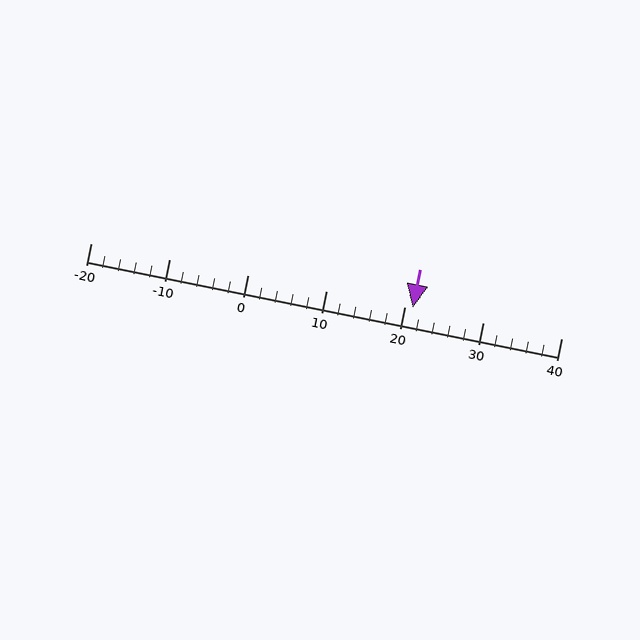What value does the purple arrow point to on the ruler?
The purple arrow points to approximately 21.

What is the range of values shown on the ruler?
The ruler shows values from -20 to 40.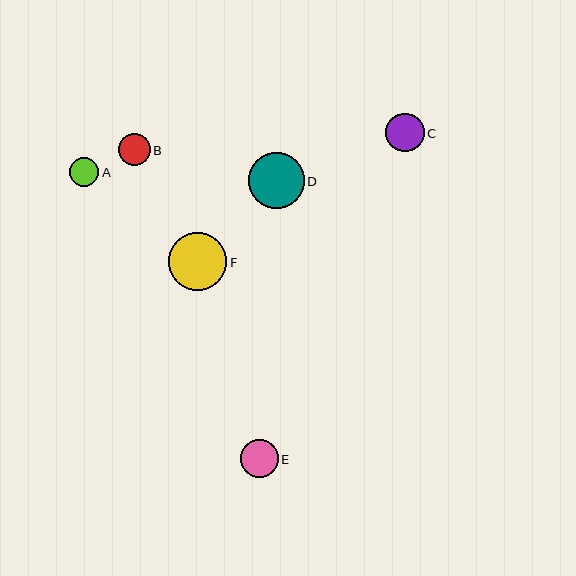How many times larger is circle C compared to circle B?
Circle C is approximately 1.2 times the size of circle B.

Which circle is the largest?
Circle F is the largest with a size of approximately 58 pixels.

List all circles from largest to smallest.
From largest to smallest: F, D, C, E, B, A.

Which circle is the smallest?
Circle A is the smallest with a size of approximately 29 pixels.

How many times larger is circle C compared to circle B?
Circle C is approximately 1.2 times the size of circle B.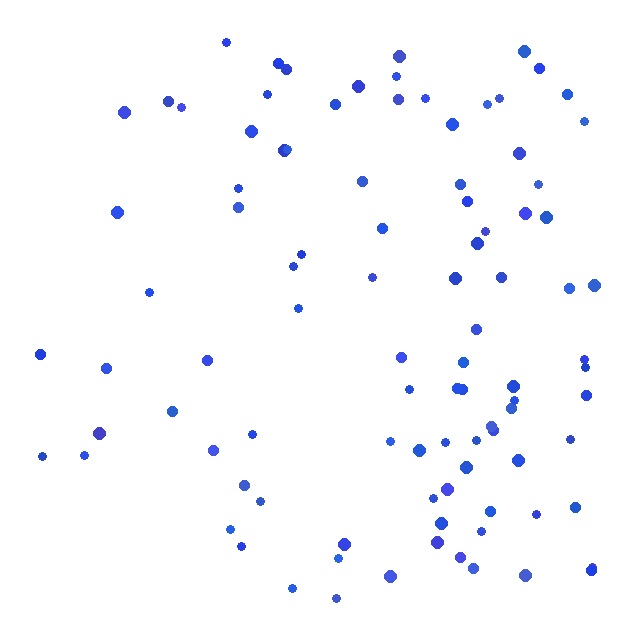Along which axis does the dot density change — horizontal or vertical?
Horizontal.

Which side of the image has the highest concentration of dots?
The right.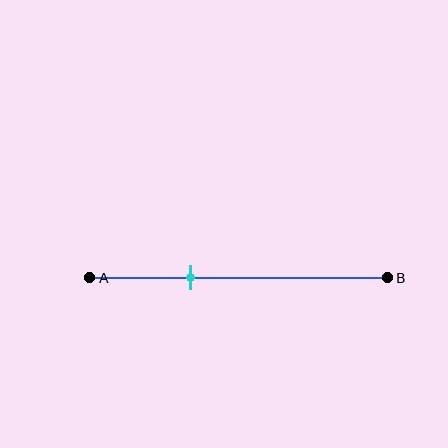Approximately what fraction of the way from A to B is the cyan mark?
The cyan mark is approximately 35% of the way from A to B.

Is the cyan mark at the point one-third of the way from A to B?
Yes, the mark is approximately at the one-third point.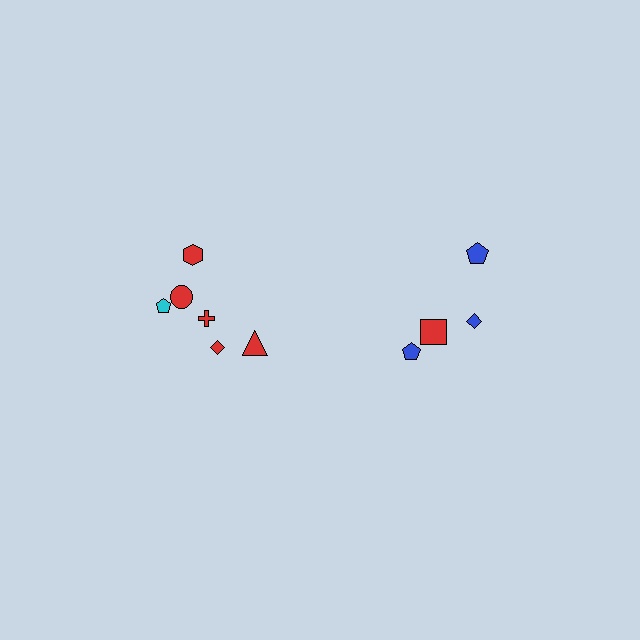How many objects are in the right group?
There are 4 objects.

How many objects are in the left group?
There are 6 objects.